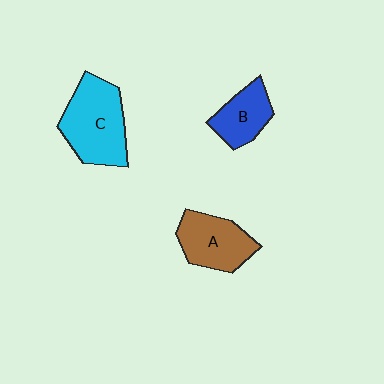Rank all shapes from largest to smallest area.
From largest to smallest: C (cyan), A (brown), B (blue).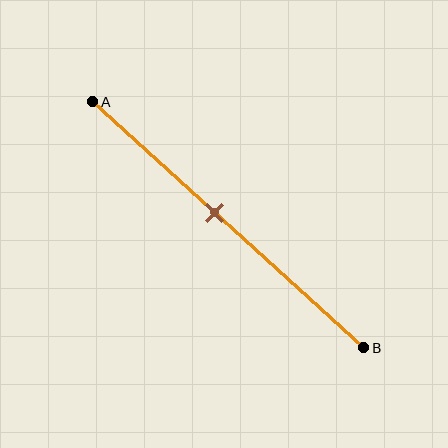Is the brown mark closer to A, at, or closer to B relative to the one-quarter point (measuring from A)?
The brown mark is closer to point B than the one-quarter point of segment AB.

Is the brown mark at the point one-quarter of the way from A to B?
No, the mark is at about 45% from A, not at the 25% one-quarter point.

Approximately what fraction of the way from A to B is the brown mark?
The brown mark is approximately 45% of the way from A to B.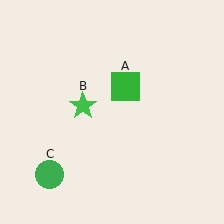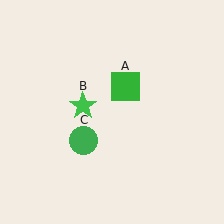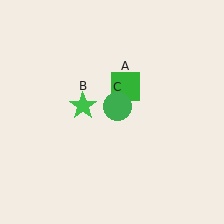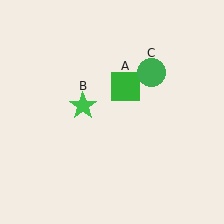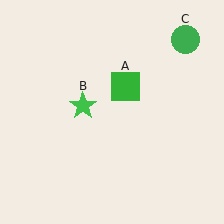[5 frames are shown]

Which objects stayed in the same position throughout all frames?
Green square (object A) and green star (object B) remained stationary.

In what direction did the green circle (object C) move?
The green circle (object C) moved up and to the right.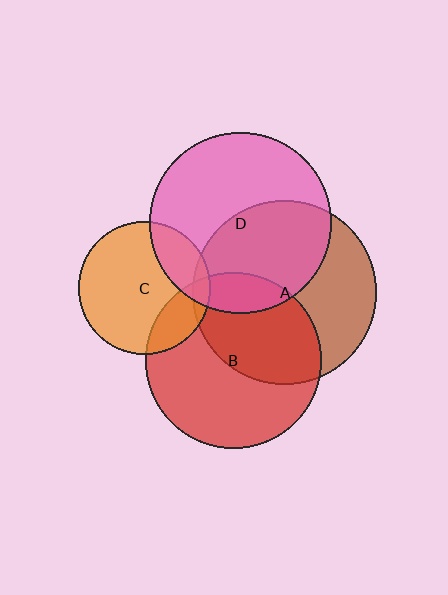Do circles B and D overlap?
Yes.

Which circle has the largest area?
Circle A (brown).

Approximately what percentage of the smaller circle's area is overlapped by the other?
Approximately 15%.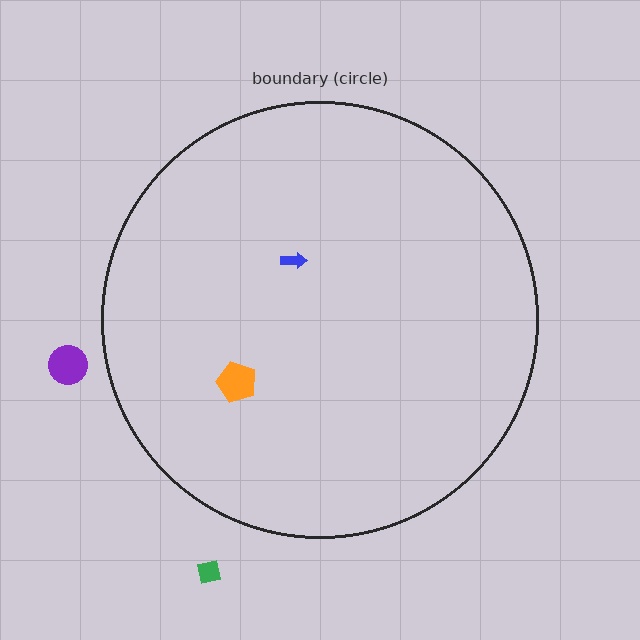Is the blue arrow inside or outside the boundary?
Inside.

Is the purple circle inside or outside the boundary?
Outside.